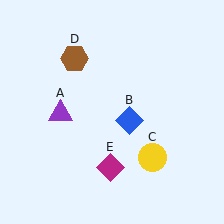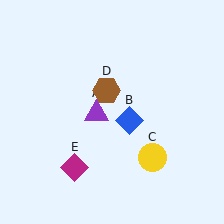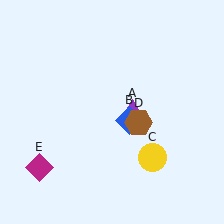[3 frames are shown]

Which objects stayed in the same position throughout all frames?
Blue diamond (object B) and yellow circle (object C) remained stationary.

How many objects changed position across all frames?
3 objects changed position: purple triangle (object A), brown hexagon (object D), magenta diamond (object E).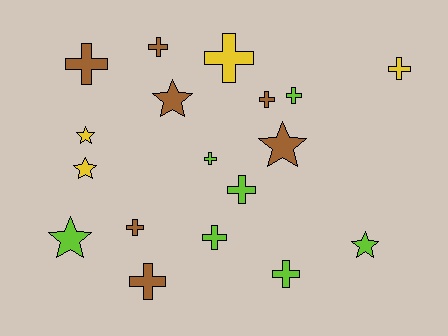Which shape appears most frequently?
Cross, with 12 objects.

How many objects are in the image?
There are 18 objects.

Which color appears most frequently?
Brown, with 7 objects.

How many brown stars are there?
There are 2 brown stars.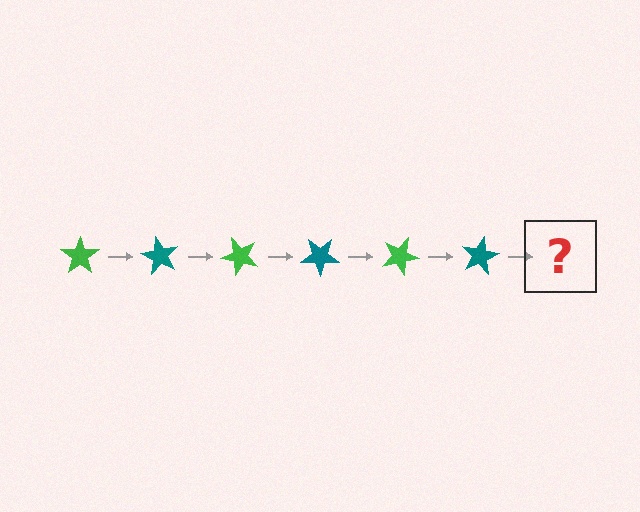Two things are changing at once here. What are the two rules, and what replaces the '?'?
The two rules are that it rotates 60 degrees each step and the color cycles through green and teal. The '?' should be a green star, rotated 360 degrees from the start.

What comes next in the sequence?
The next element should be a green star, rotated 360 degrees from the start.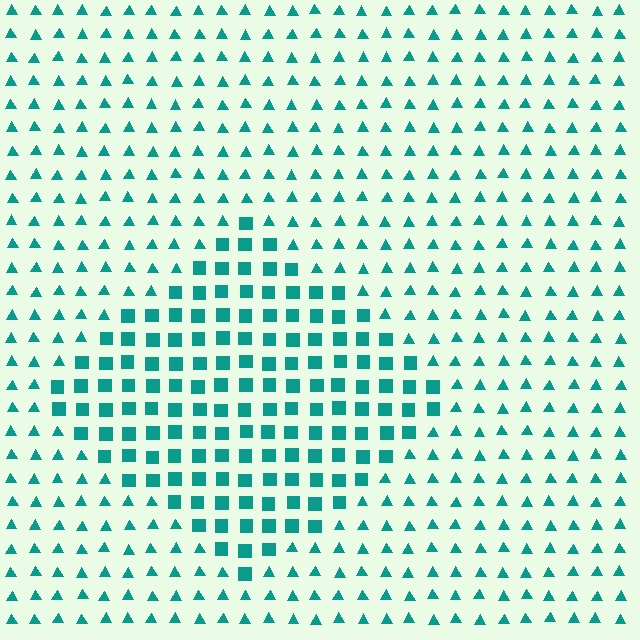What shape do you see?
I see a diamond.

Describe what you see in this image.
The image is filled with small teal elements arranged in a uniform grid. A diamond-shaped region contains squares, while the surrounding area contains triangles. The boundary is defined purely by the change in element shape.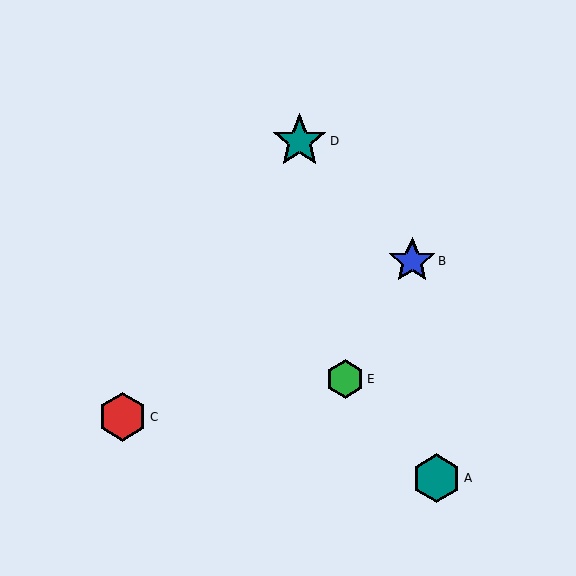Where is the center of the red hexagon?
The center of the red hexagon is at (123, 417).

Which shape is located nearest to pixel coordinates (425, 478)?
The teal hexagon (labeled A) at (436, 478) is nearest to that location.